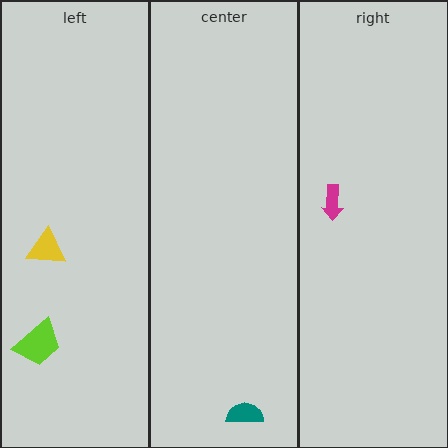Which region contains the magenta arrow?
The right region.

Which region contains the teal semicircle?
The center region.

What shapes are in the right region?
The magenta arrow.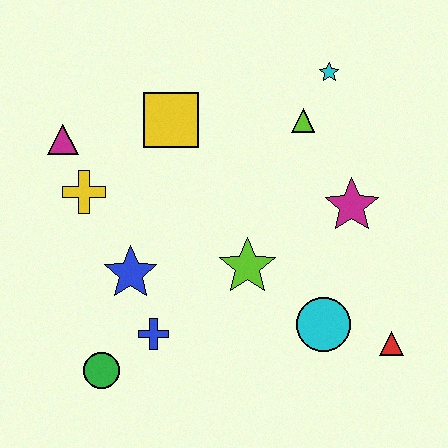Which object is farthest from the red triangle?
The magenta triangle is farthest from the red triangle.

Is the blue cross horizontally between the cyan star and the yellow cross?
Yes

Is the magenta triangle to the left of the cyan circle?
Yes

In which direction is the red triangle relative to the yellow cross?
The red triangle is to the right of the yellow cross.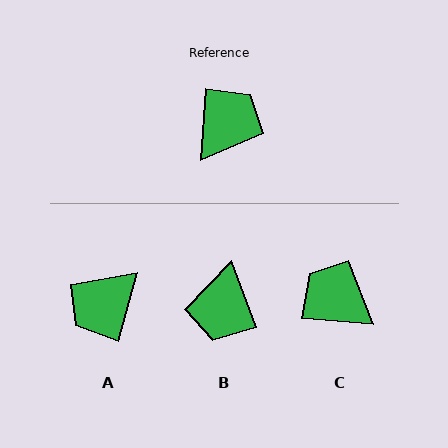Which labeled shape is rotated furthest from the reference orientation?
A, about 168 degrees away.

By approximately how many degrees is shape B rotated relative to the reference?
Approximately 157 degrees clockwise.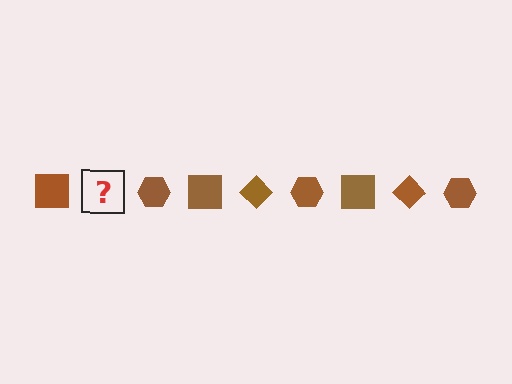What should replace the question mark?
The question mark should be replaced with a brown diamond.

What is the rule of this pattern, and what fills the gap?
The rule is that the pattern cycles through square, diamond, hexagon shapes in brown. The gap should be filled with a brown diamond.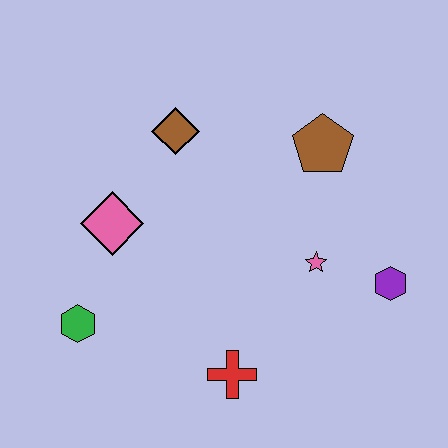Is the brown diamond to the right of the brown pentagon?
No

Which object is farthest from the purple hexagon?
The green hexagon is farthest from the purple hexagon.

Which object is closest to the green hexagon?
The pink diamond is closest to the green hexagon.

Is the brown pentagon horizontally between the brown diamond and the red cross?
No